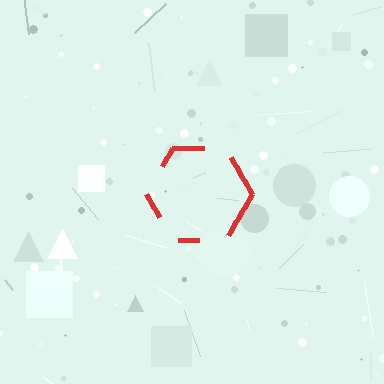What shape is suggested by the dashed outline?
The dashed outline suggests a hexagon.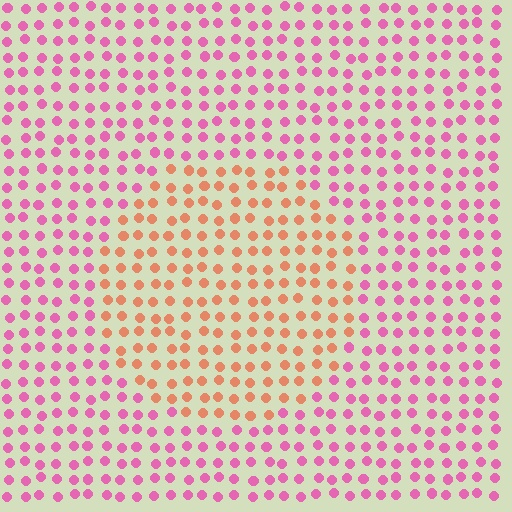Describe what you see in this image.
The image is filled with small pink elements in a uniform arrangement. A circle-shaped region is visible where the elements are tinted to a slightly different hue, forming a subtle color boundary.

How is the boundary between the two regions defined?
The boundary is defined purely by a slight shift in hue (about 52 degrees). Spacing, size, and orientation are identical on both sides.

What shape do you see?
I see a circle.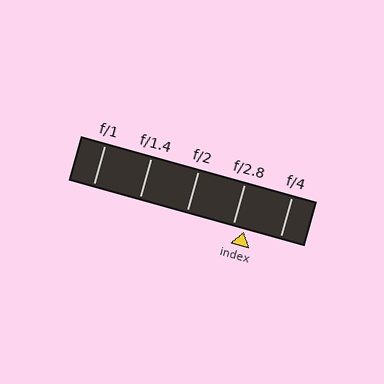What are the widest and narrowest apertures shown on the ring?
The widest aperture shown is f/1 and the narrowest is f/4.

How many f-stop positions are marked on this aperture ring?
There are 5 f-stop positions marked.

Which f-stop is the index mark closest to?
The index mark is closest to f/2.8.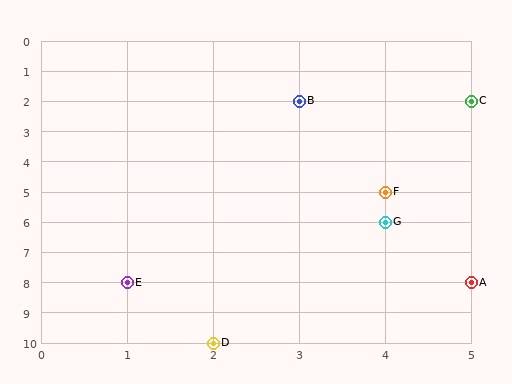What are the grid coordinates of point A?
Point A is at grid coordinates (5, 8).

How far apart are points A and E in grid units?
Points A and E are 4 columns apart.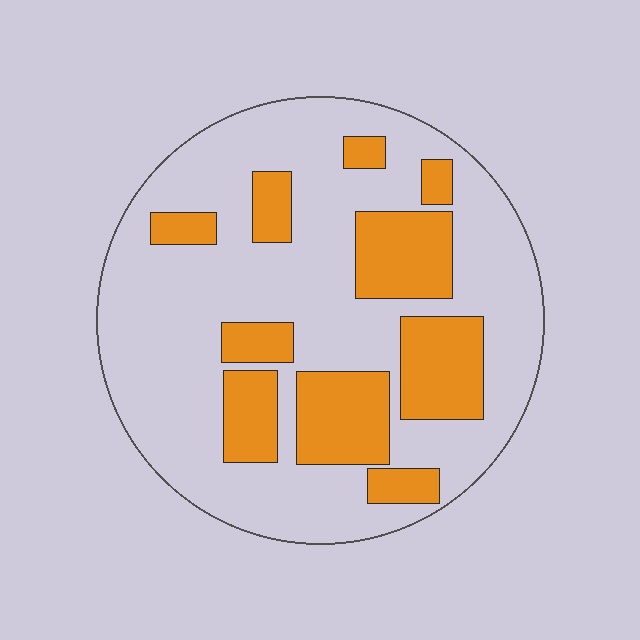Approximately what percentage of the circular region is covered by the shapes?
Approximately 30%.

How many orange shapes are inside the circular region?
10.